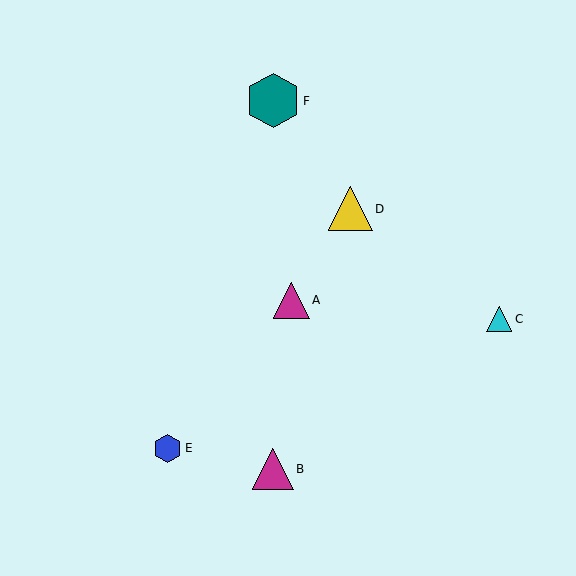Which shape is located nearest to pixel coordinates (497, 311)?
The cyan triangle (labeled C) at (499, 319) is nearest to that location.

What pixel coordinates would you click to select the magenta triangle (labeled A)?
Click at (291, 300) to select the magenta triangle A.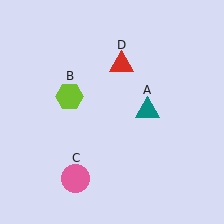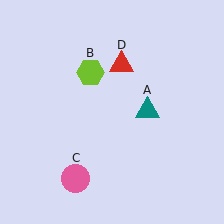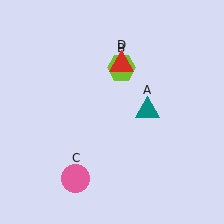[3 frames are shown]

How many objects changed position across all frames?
1 object changed position: lime hexagon (object B).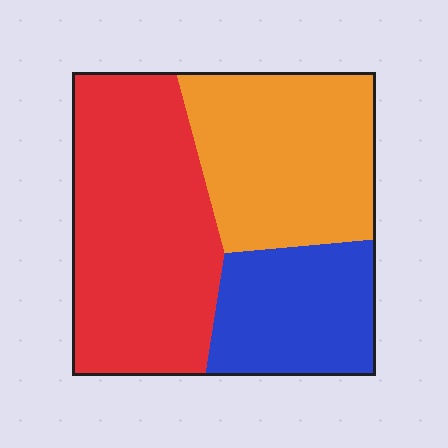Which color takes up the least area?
Blue, at roughly 25%.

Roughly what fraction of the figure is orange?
Orange covers roughly 35% of the figure.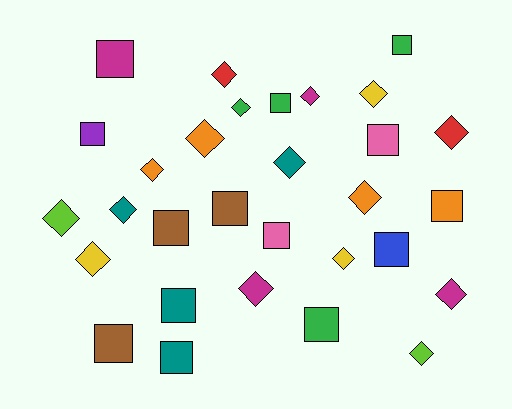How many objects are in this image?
There are 30 objects.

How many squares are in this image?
There are 14 squares.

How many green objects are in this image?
There are 4 green objects.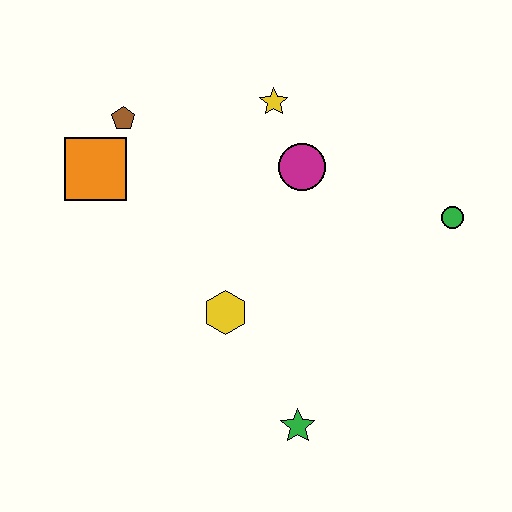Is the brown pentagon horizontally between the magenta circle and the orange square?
Yes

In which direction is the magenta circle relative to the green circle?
The magenta circle is to the left of the green circle.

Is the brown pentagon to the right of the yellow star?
No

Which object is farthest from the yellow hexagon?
The green circle is farthest from the yellow hexagon.